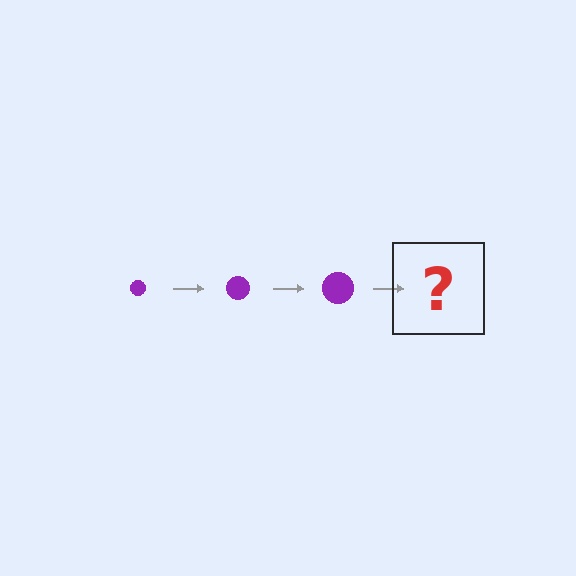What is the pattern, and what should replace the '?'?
The pattern is that the circle gets progressively larger each step. The '?' should be a purple circle, larger than the previous one.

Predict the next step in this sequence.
The next step is a purple circle, larger than the previous one.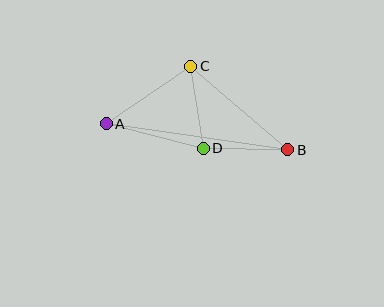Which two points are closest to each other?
Points C and D are closest to each other.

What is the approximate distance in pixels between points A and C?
The distance between A and C is approximately 102 pixels.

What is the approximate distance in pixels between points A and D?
The distance between A and D is approximately 100 pixels.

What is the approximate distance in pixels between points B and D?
The distance between B and D is approximately 85 pixels.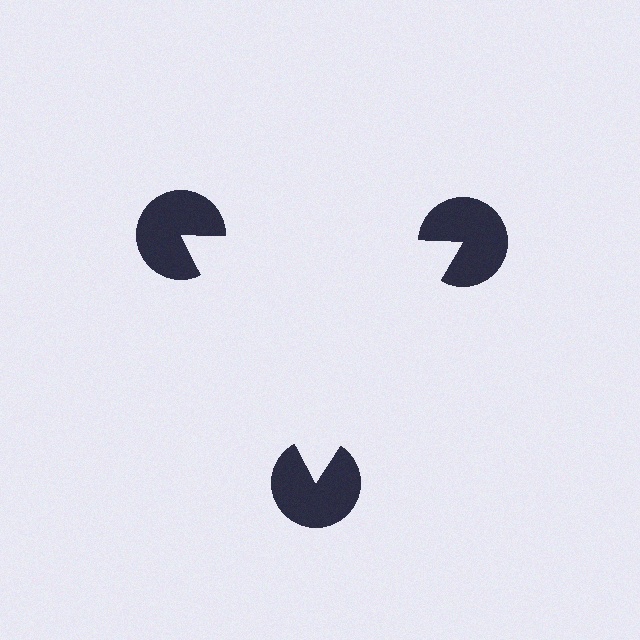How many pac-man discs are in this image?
There are 3 — one at each vertex of the illusory triangle.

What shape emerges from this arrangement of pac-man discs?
An illusory triangle — its edges are inferred from the aligned wedge cuts in the pac-man discs, not physically drawn.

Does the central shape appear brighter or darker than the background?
It typically appears slightly brighter than the background, even though no actual brightness change is drawn.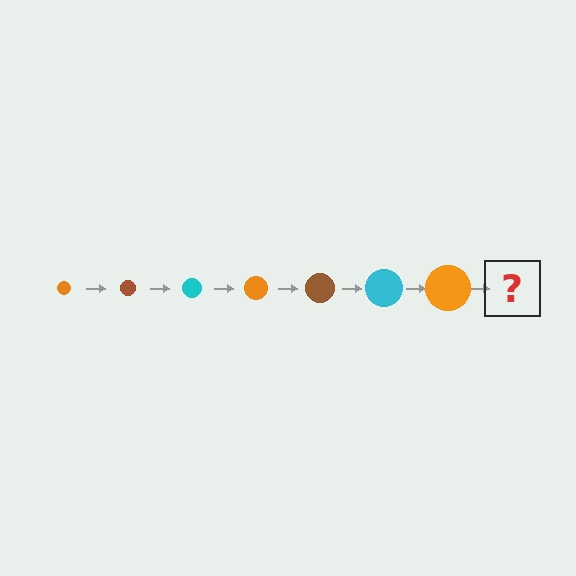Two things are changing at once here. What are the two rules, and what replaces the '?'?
The two rules are that the circle grows larger each step and the color cycles through orange, brown, and cyan. The '?' should be a brown circle, larger than the previous one.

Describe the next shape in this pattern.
It should be a brown circle, larger than the previous one.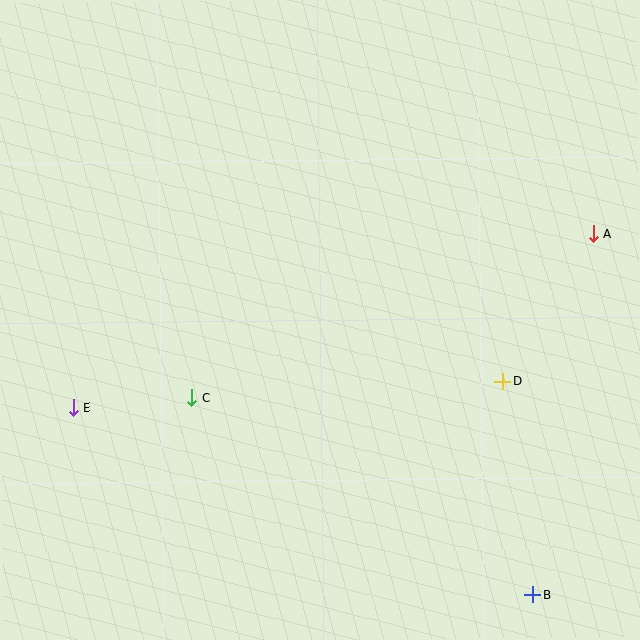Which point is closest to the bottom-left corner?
Point E is closest to the bottom-left corner.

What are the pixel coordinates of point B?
Point B is at (533, 595).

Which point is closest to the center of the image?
Point C at (192, 398) is closest to the center.